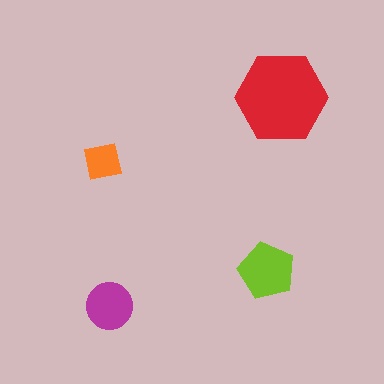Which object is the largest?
The red hexagon.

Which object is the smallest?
The orange square.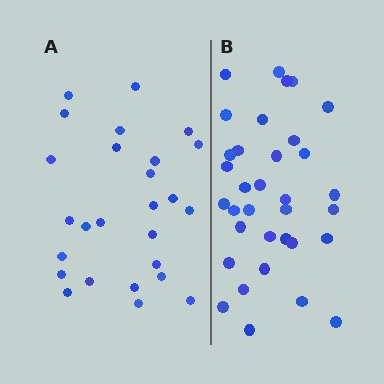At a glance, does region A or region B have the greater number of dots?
Region B (the right region) has more dots.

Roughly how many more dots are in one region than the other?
Region B has roughly 8 or so more dots than region A.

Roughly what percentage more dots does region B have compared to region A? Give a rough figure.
About 30% more.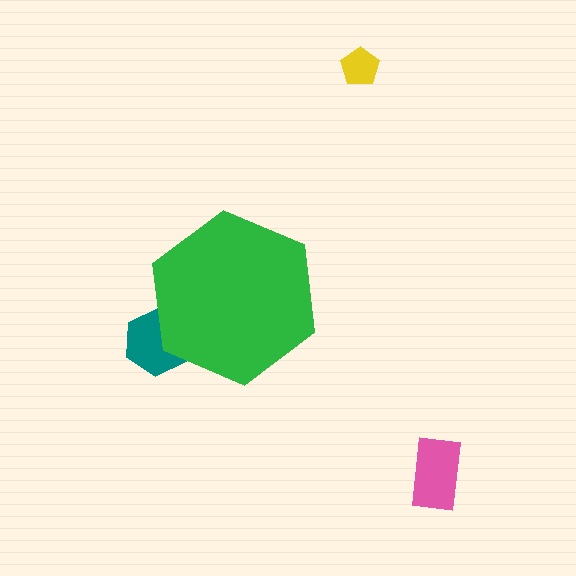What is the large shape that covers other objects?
A green hexagon.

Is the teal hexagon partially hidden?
Yes, the teal hexagon is partially hidden behind the green hexagon.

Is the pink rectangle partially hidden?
No, the pink rectangle is fully visible.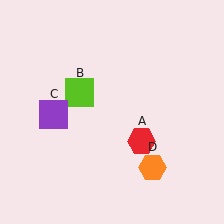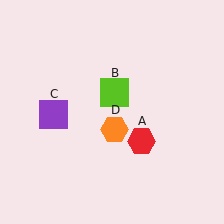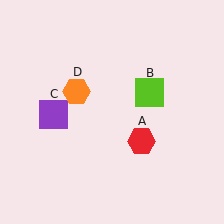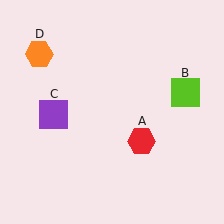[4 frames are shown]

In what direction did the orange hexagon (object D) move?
The orange hexagon (object D) moved up and to the left.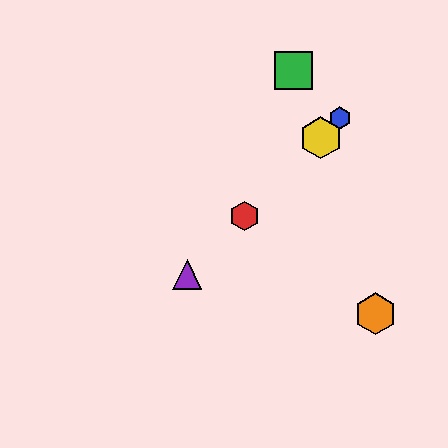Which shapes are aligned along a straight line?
The red hexagon, the blue hexagon, the yellow hexagon, the purple triangle are aligned along a straight line.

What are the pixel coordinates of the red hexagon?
The red hexagon is at (244, 216).